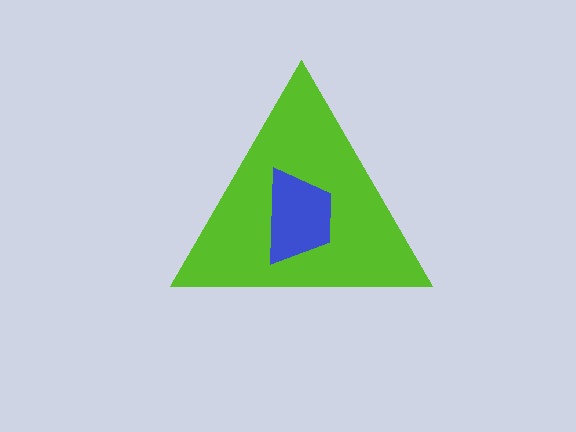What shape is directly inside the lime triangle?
The blue trapezoid.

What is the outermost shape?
The lime triangle.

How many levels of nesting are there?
2.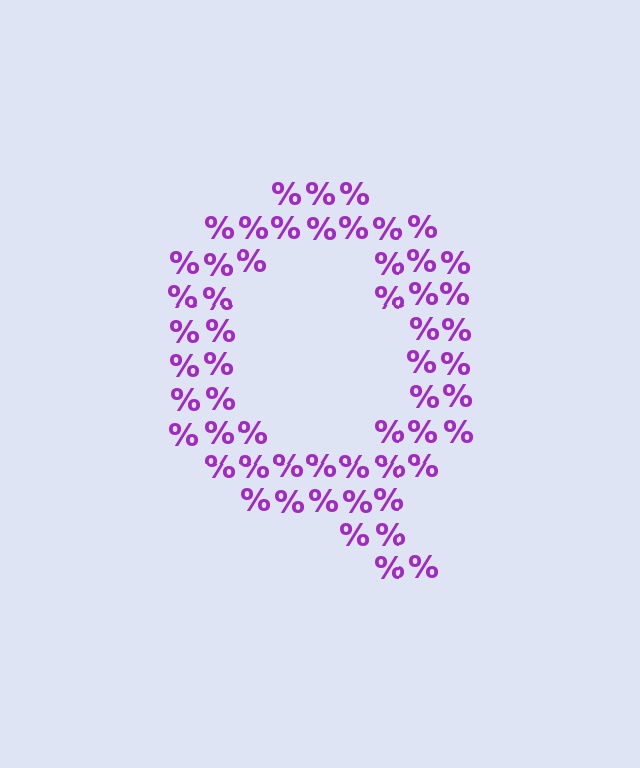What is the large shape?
The large shape is the letter Q.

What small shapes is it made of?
It is made of small percent signs.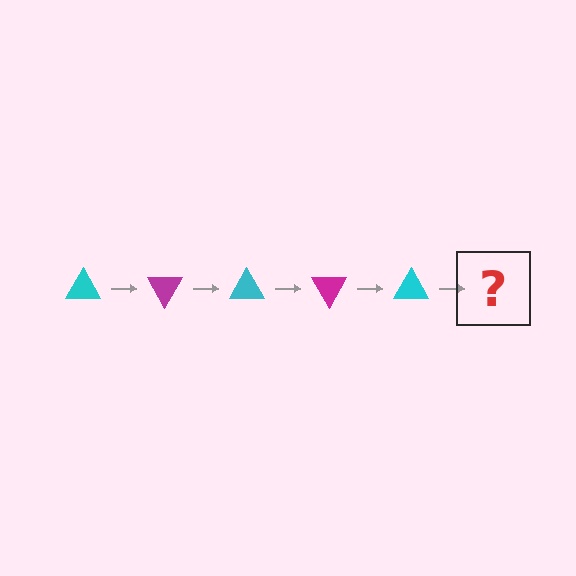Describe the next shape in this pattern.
It should be a magenta triangle, rotated 300 degrees from the start.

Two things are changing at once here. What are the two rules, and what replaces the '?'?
The two rules are that it rotates 60 degrees each step and the color cycles through cyan and magenta. The '?' should be a magenta triangle, rotated 300 degrees from the start.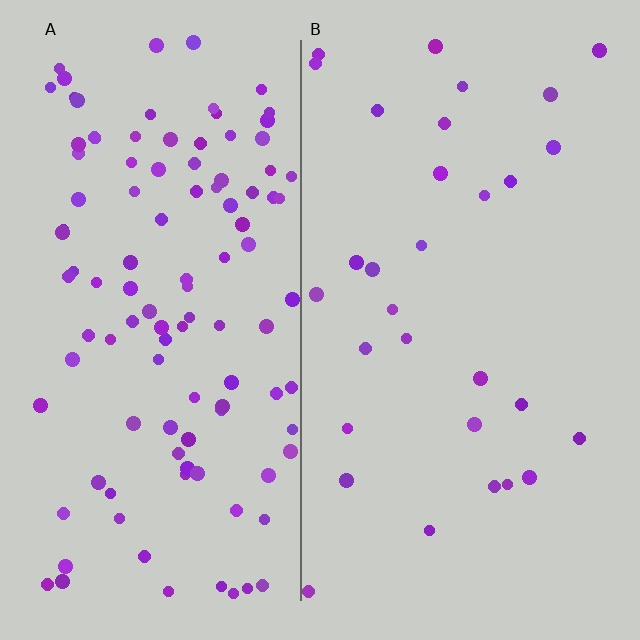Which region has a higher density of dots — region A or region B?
A (the left).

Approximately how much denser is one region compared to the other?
Approximately 3.7× — region A over region B.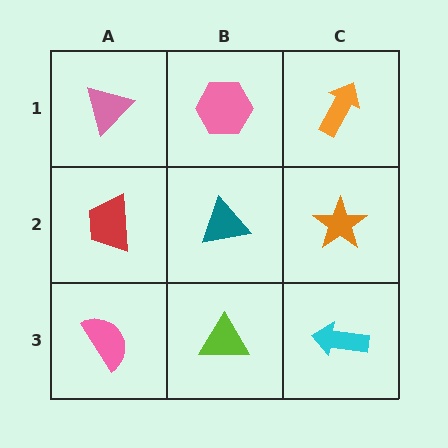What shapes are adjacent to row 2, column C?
An orange arrow (row 1, column C), a cyan arrow (row 3, column C), a teal triangle (row 2, column B).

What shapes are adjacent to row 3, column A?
A red trapezoid (row 2, column A), a lime triangle (row 3, column B).